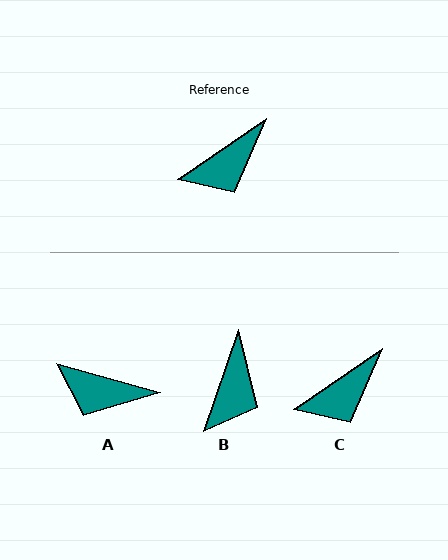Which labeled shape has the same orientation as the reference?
C.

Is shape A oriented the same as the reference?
No, it is off by about 50 degrees.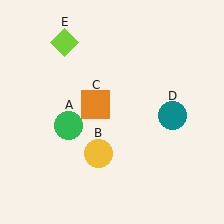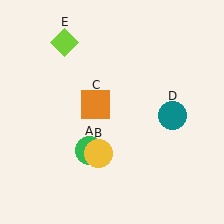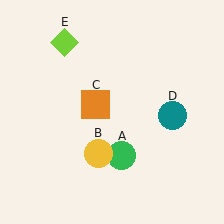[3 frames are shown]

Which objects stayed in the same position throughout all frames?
Yellow circle (object B) and orange square (object C) and teal circle (object D) and lime diamond (object E) remained stationary.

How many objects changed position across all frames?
1 object changed position: green circle (object A).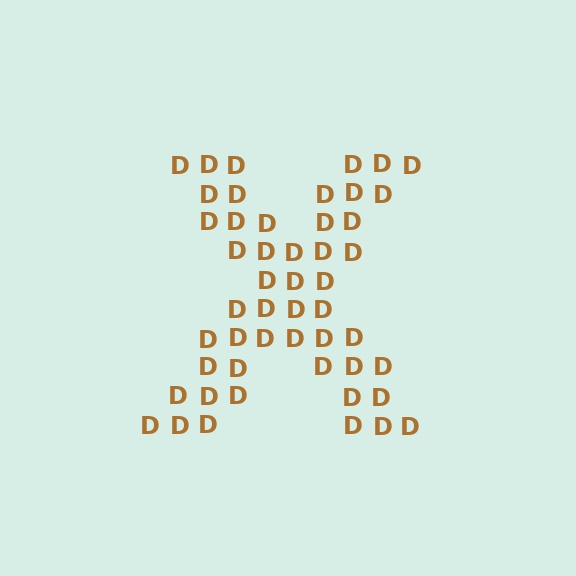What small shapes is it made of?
It is made of small letter D's.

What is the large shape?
The large shape is the letter X.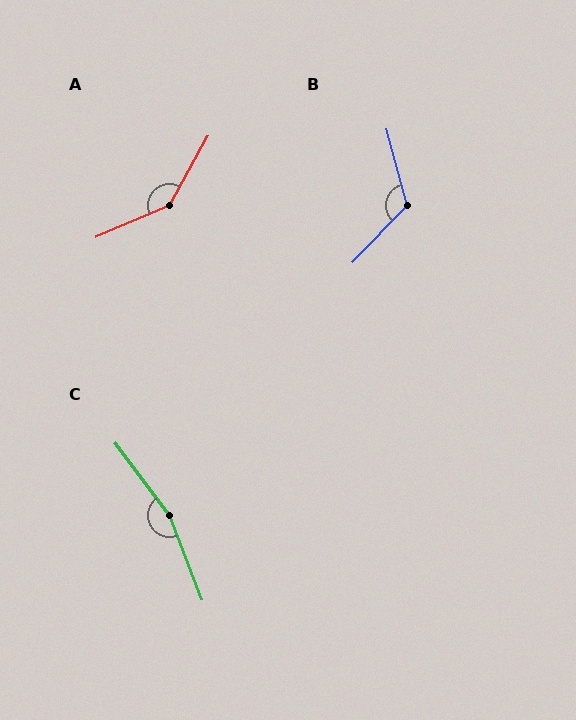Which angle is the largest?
C, at approximately 164 degrees.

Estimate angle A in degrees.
Approximately 142 degrees.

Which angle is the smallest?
B, at approximately 121 degrees.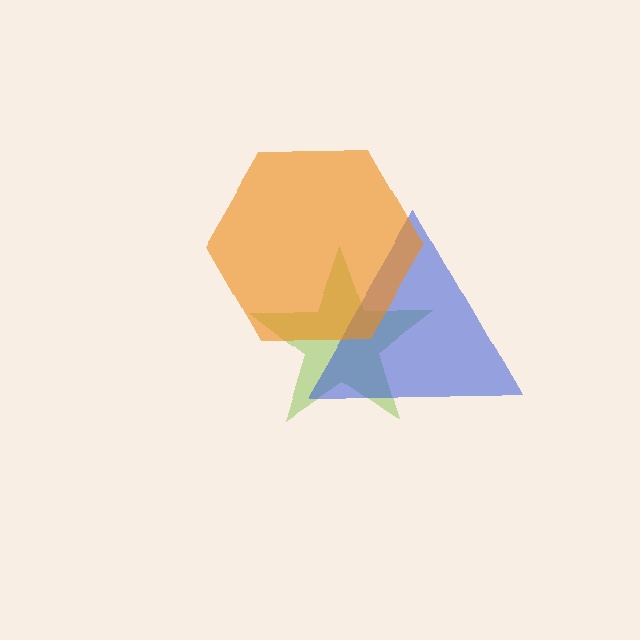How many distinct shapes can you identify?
There are 3 distinct shapes: a lime star, a blue triangle, an orange hexagon.